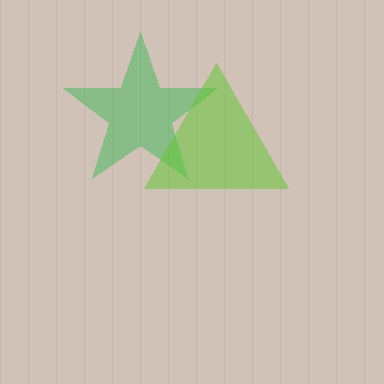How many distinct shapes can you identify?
There are 2 distinct shapes: a green star, a lime triangle.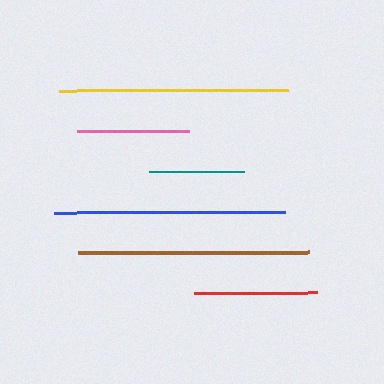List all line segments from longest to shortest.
From longest to shortest: brown, blue, yellow, red, pink, teal.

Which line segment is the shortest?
The teal line is the shortest at approximately 94 pixels.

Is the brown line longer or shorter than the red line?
The brown line is longer than the red line.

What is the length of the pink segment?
The pink segment is approximately 112 pixels long.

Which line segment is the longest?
The brown line is the longest at approximately 231 pixels.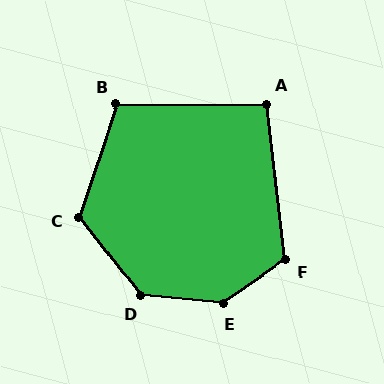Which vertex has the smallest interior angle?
A, at approximately 97 degrees.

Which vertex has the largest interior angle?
E, at approximately 140 degrees.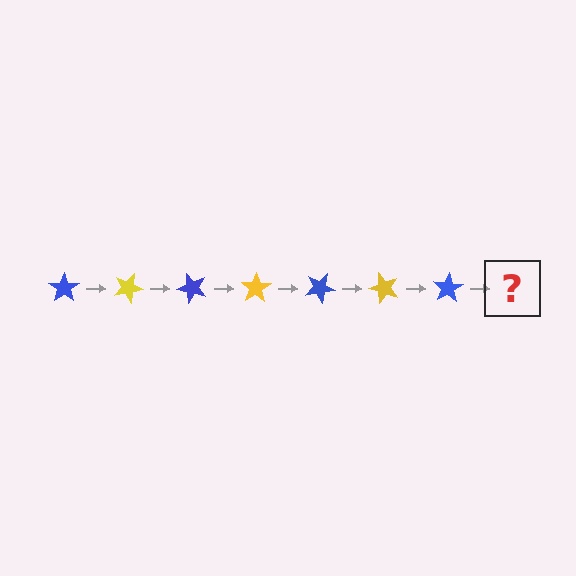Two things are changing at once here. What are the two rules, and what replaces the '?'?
The two rules are that it rotates 25 degrees each step and the color cycles through blue and yellow. The '?' should be a yellow star, rotated 175 degrees from the start.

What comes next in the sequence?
The next element should be a yellow star, rotated 175 degrees from the start.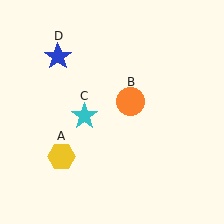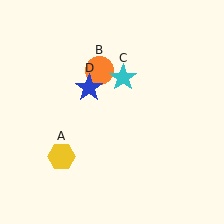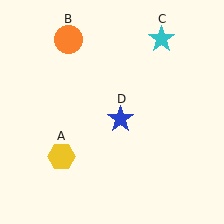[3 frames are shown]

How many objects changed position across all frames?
3 objects changed position: orange circle (object B), cyan star (object C), blue star (object D).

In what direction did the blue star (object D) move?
The blue star (object D) moved down and to the right.